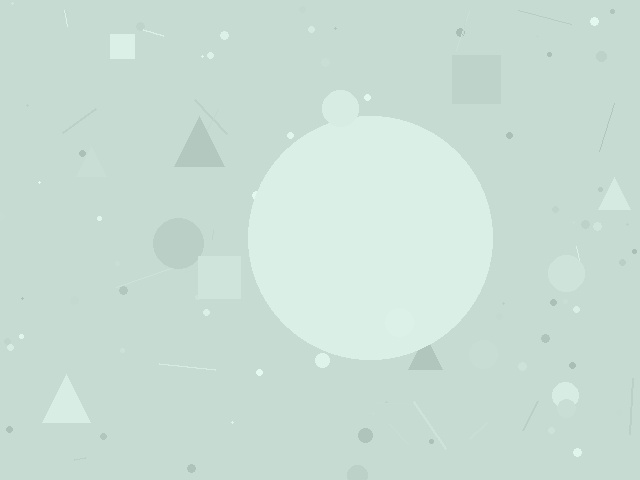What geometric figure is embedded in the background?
A circle is embedded in the background.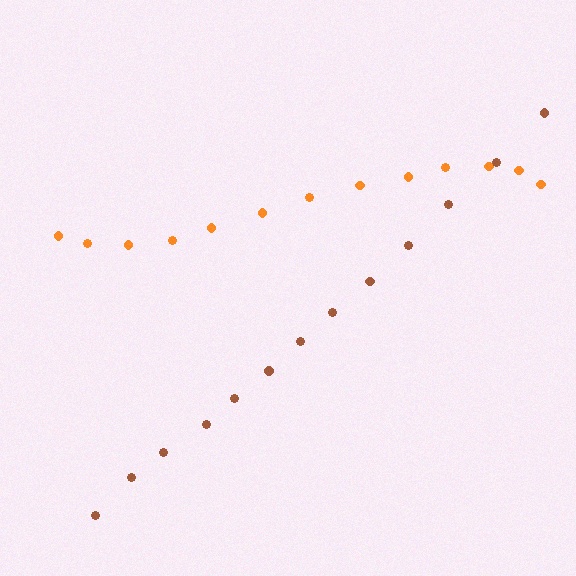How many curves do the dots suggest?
There are 2 distinct paths.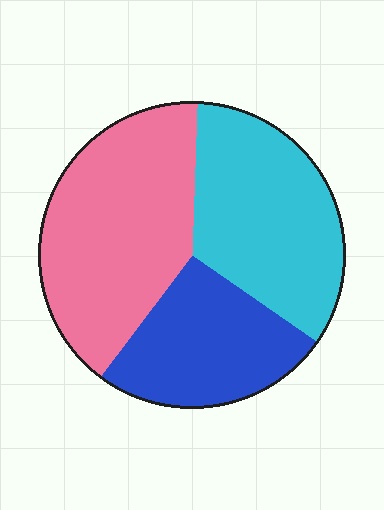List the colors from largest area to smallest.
From largest to smallest: pink, cyan, blue.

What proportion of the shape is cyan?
Cyan covers 34% of the shape.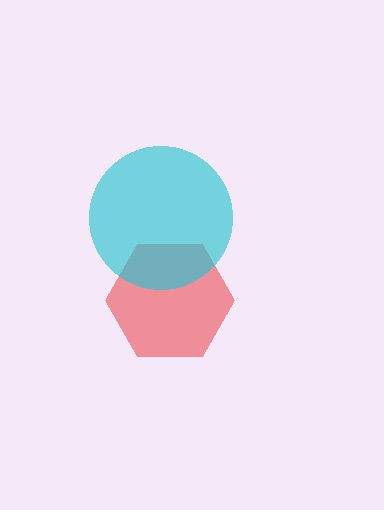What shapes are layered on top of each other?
The layered shapes are: a red hexagon, a cyan circle.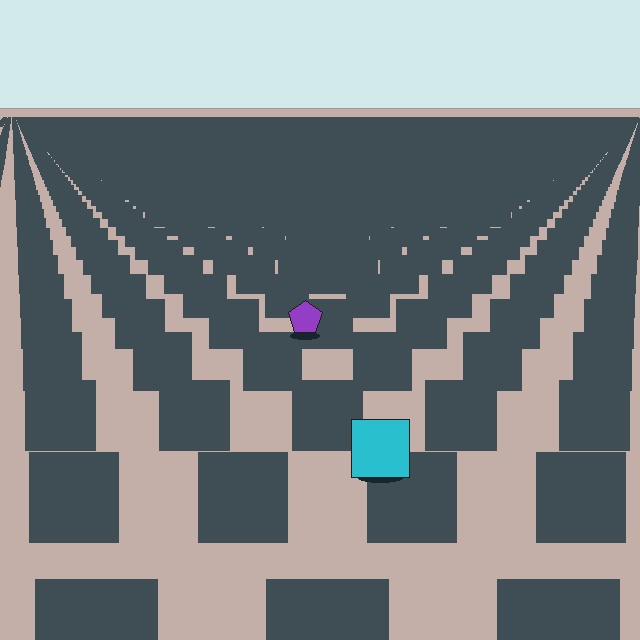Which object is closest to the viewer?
The cyan square is closest. The texture marks near it are larger and more spread out.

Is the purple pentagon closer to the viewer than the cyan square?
No. The cyan square is closer — you can tell from the texture gradient: the ground texture is coarser near it.